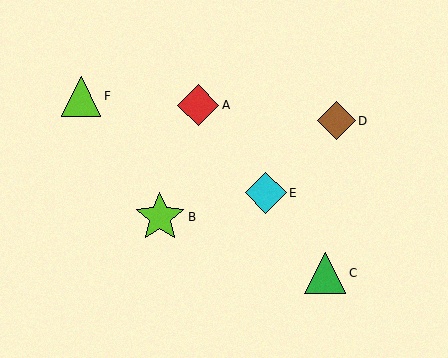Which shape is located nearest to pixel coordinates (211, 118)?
The red diamond (labeled A) at (198, 105) is nearest to that location.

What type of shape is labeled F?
Shape F is a lime triangle.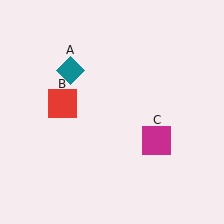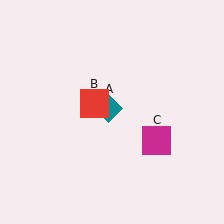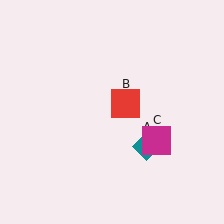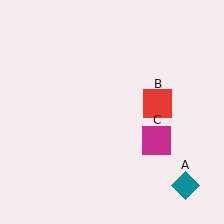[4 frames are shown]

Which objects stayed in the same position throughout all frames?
Magenta square (object C) remained stationary.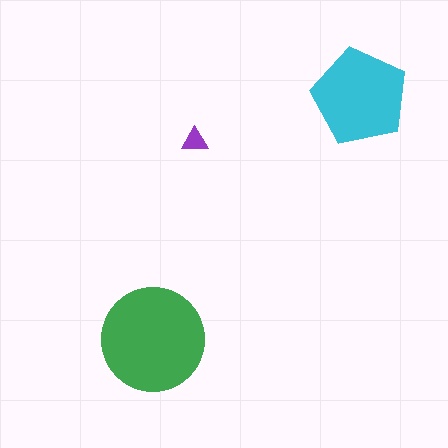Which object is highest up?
The cyan pentagon is topmost.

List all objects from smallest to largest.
The purple triangle, the cyan pentagon, the green circle.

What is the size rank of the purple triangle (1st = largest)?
3rd.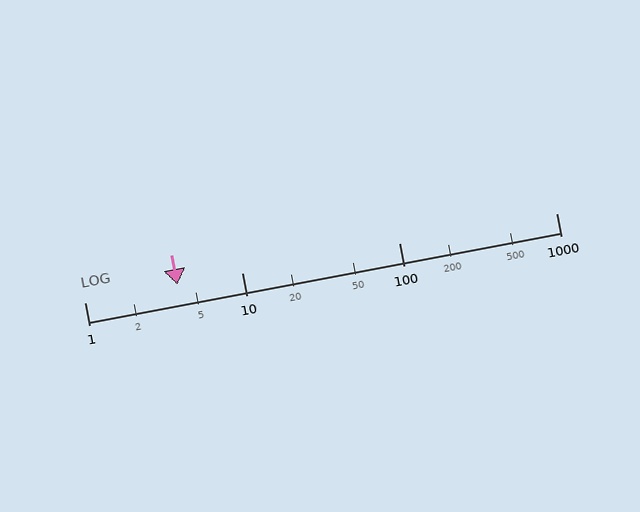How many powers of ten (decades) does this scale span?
The scale spans 3 decades, from 1 to 1000.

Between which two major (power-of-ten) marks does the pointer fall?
The pointer is between 1 and 10.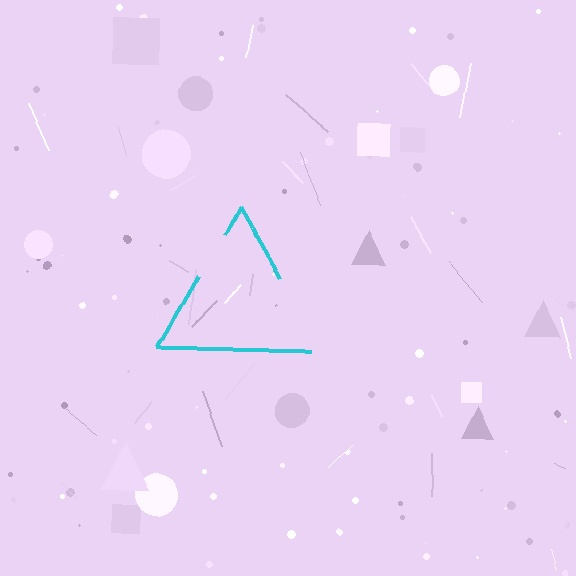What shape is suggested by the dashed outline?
The dashed outline suggests a triangle.